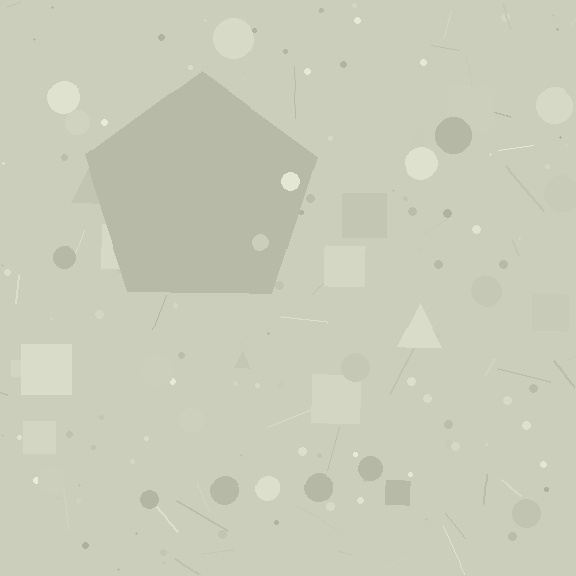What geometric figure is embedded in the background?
A pentagon is embedded in the background.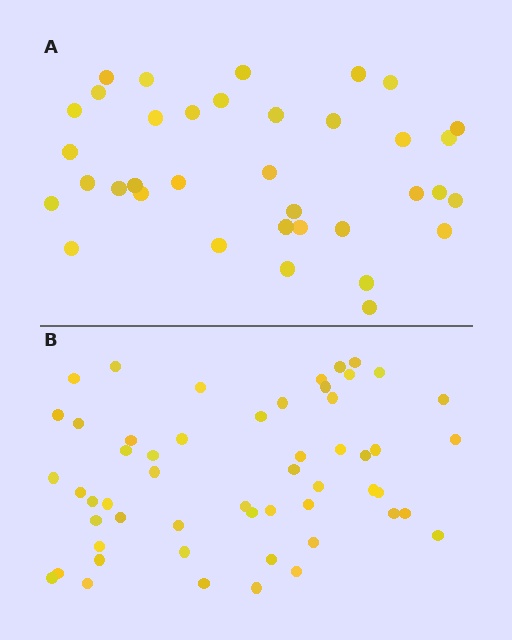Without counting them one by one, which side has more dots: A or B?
Region B (the bottom region) has more dots.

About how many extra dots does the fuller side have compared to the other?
Region B has approximately 20 more dots than region A.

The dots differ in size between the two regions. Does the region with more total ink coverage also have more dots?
No. Region A has more total ink coverage because its dots are larger, but region B actually contains more individual dots. Total area can be misleading — the number of items is what matters here.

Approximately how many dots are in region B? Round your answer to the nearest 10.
About 50 dots. (The exact count is 54, which rounds to 50.)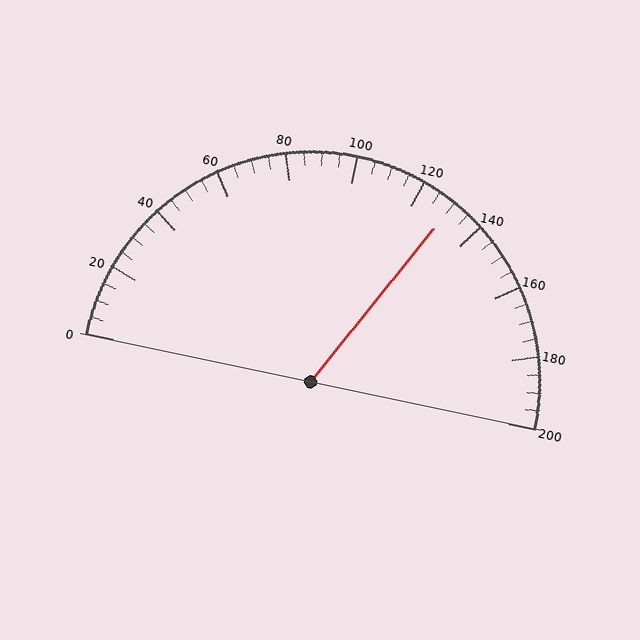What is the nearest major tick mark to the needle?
The nearest major tick mark is 120.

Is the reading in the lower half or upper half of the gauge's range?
The reading is in the upper half of the range (0 to 200).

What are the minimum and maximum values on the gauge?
The gauge ranges from 0 to 200.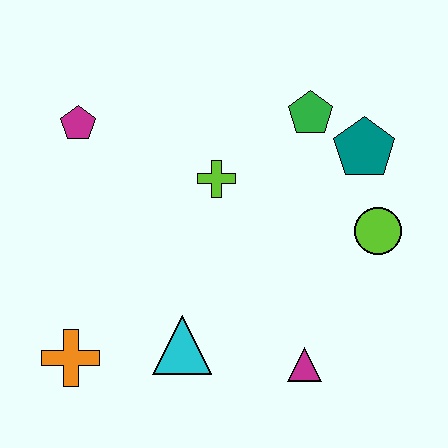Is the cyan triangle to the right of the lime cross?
No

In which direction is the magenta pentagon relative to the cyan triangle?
The magenta pentagon is above the cyan triangle.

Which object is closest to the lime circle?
The teal pentagon is closest to the lime circle.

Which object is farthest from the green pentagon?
The orange cross is farthest from the green pentagon.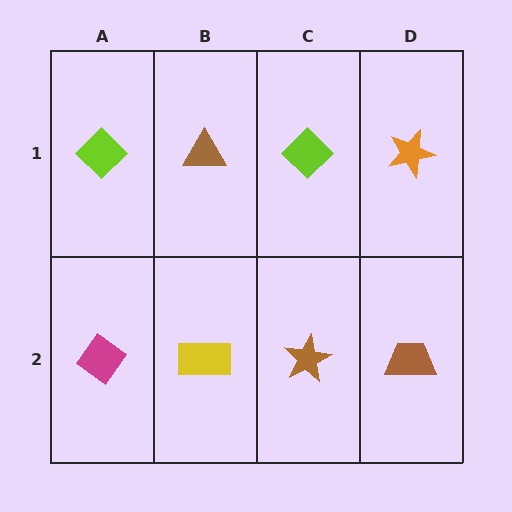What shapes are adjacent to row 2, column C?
A lime diamond (row 1, column C), a yellow rectangle (row 2, column B), a brown trapezoid (row 2, column D).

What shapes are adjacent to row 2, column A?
A lime diamond (row 1, column A), a yellow rectangle (row 2, column B).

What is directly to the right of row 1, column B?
A lime diamond.